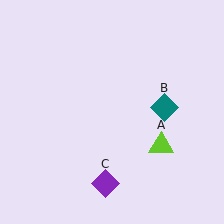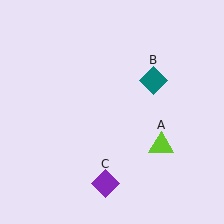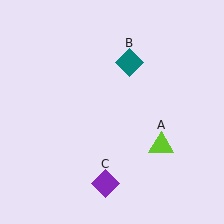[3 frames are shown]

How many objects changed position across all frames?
1 object changed position: teal diamond (object B).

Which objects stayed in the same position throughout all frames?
Lime triangle (object A) and purple diamond (object C) remained stationary.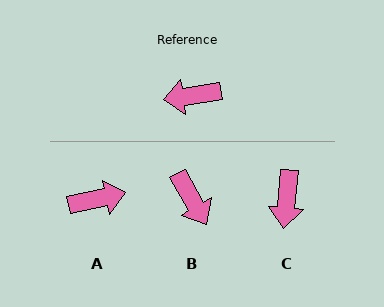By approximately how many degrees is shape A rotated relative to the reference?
Approximately 176 degrees clockwise.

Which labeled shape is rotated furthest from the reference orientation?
A, about 176 degrees away.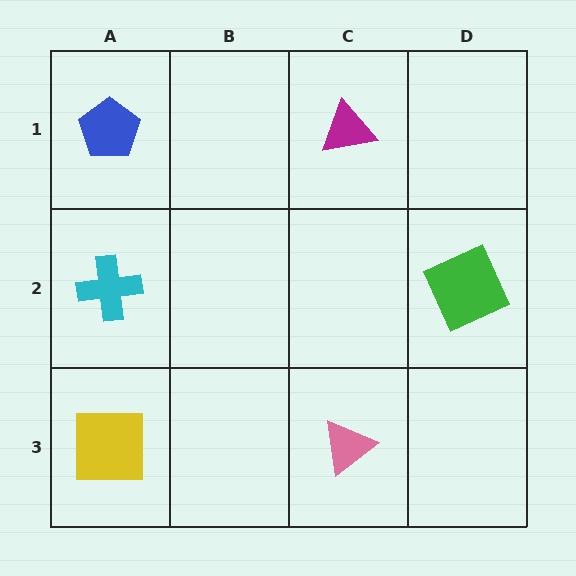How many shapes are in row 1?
2 shapes.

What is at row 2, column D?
A green square.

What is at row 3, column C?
A pink triangle.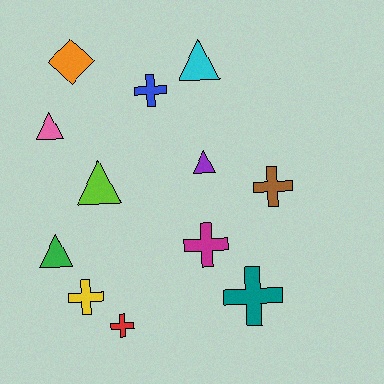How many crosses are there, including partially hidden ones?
There are 6 crosses.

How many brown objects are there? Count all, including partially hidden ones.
There is 1 brown object.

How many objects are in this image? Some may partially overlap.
There are 12 objects.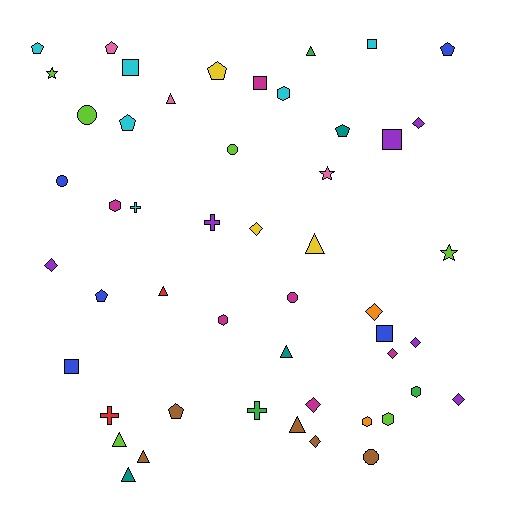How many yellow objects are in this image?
There are 3 yellow objects.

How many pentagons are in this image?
There are 8 pentagons.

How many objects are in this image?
There are 50 objects.